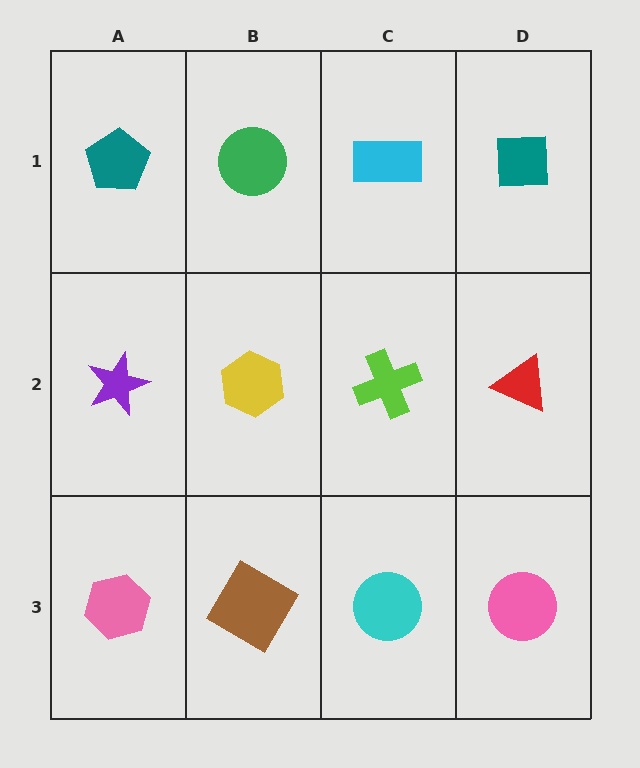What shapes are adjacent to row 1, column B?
A yellow hexagon (row 2, column B), a teal pentagon (row 1, column A), a cyan rectangle (row 1, column C).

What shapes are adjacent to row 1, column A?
A purple star (row 2, column A), a green circle (row 1, column B).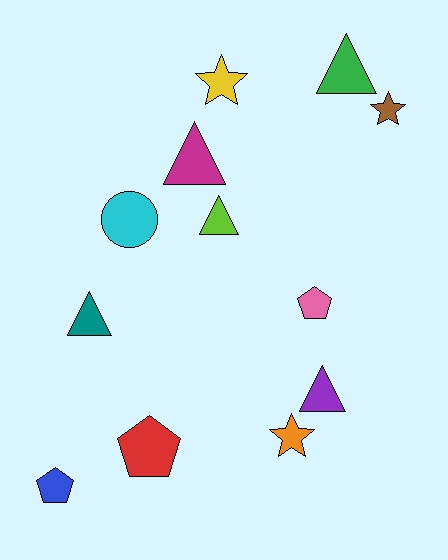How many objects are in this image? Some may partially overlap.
There are 12 objects.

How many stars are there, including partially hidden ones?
There are 3 stars.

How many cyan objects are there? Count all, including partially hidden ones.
There is 1 cyan object.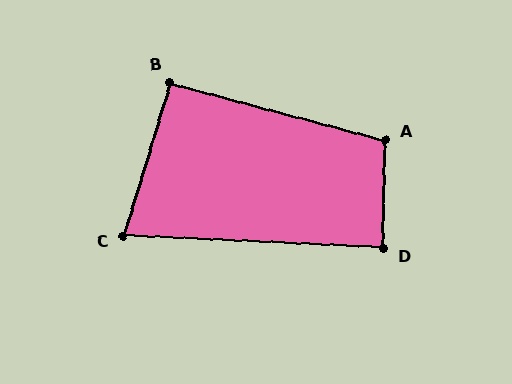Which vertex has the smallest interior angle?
C, at approximately 76 degrees.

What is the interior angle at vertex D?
Approximately 88 degrees (approximately right).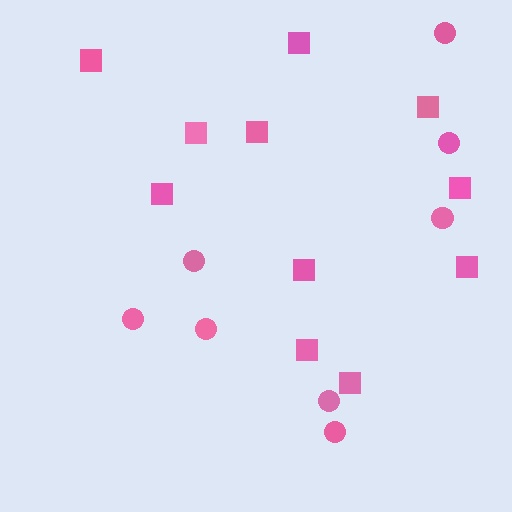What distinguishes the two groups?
There are 2 groups: one group of circles (8) and one group of squares (11).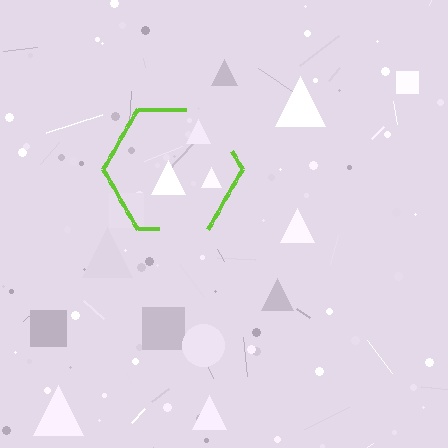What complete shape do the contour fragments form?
The contour fragments form a hexagon.